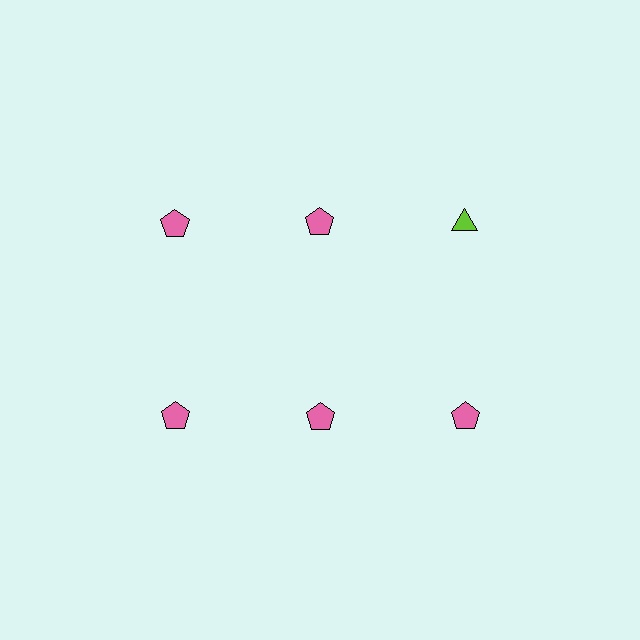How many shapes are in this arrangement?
There are 6 shapes arranged in a grid pattern.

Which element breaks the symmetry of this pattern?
The lime triangle in the top row, center column breaks the symmetry. All other shapes are pink pentagons.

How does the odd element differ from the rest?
It differs in both color (lime instead of pink) and shape (triangle instead of pentagon).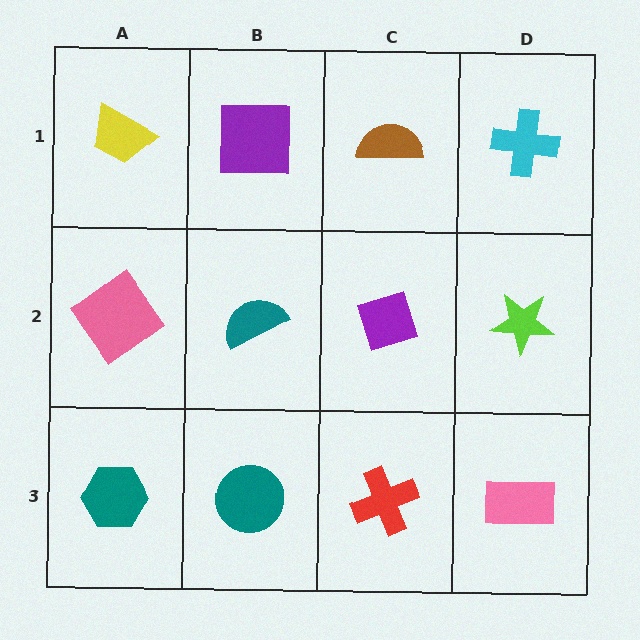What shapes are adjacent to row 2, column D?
A cyan cross (row 1, column D), a pink rectangle (row 3, column D), a purple diamond (row 2, column C).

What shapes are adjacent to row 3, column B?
A teal semicircle (row 2, column B), a teal hexagon (row 3, column A), a red cross (row 3, column C).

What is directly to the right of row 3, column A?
A teal circle.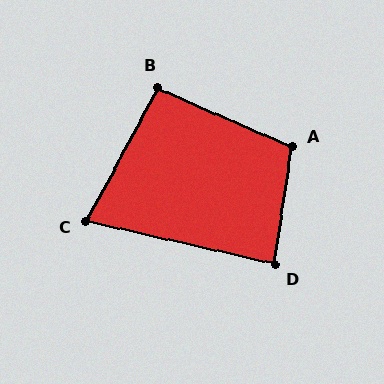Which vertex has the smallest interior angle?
C, at approximately 75 degrees.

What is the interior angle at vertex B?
Approximately 94 degrees (approximately right).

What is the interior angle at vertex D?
Approximately 86 degrees (approximately right).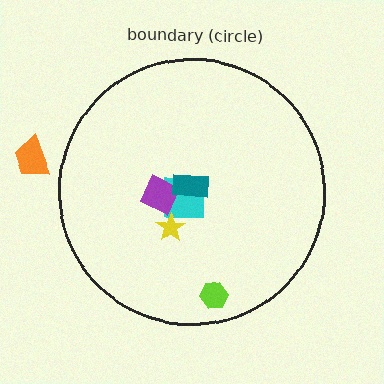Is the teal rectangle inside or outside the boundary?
Inside.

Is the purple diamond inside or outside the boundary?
Inside.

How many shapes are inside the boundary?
5 inside, 1 outside.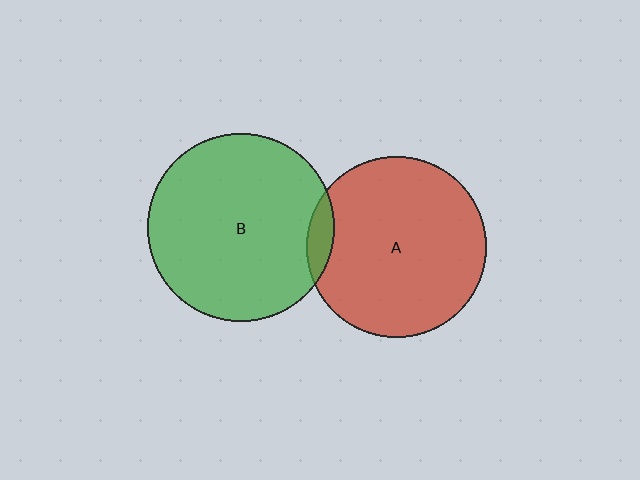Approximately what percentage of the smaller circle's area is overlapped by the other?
Approximately 5%.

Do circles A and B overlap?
Yes.